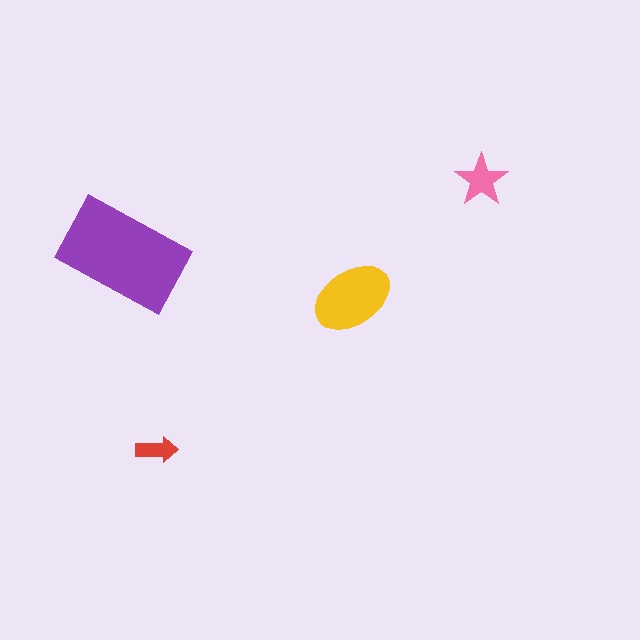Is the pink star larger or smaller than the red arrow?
Larger.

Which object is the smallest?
The red arrow.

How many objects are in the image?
There are 4 objects in the image.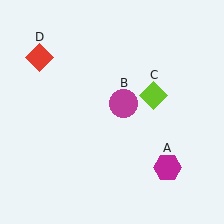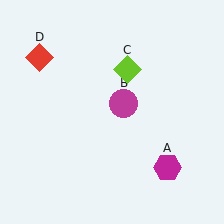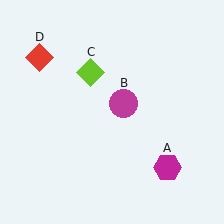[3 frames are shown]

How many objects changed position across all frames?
1 object changed position: lime diamond (object C).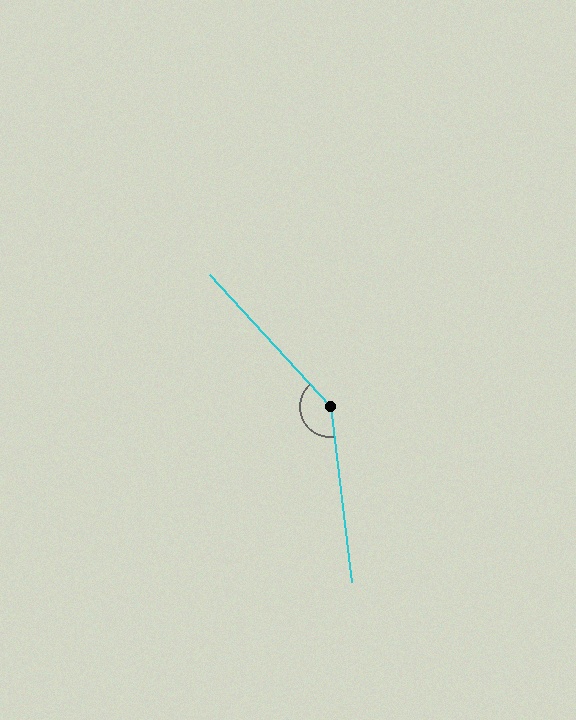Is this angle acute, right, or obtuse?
It is obtuse.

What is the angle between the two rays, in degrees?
Approximately 144 degrees.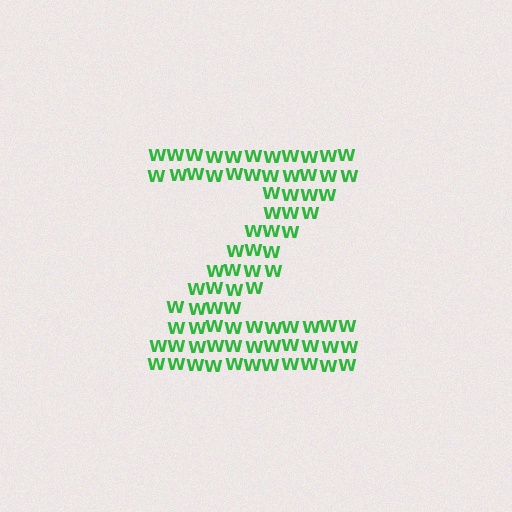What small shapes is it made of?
It is made of small letter W's.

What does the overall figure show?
The overall figure shows the letter Z.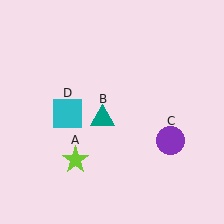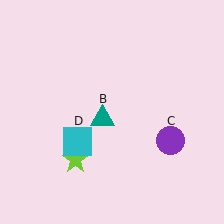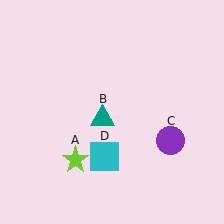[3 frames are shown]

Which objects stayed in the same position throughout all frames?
Lime star (object A) and teal triangle (object B) and purple circle (object C) remained stationary.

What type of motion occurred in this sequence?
The cyan square (object D) rotated counterclockwise around the center of the scene.